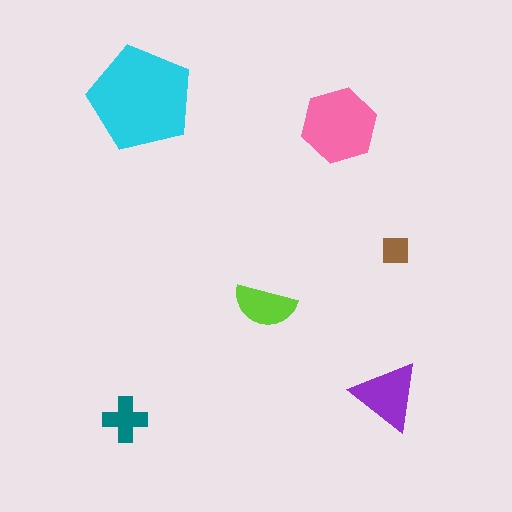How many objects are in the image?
There are 6 objects in the image.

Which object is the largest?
The cyan pentagon.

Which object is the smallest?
The brown square.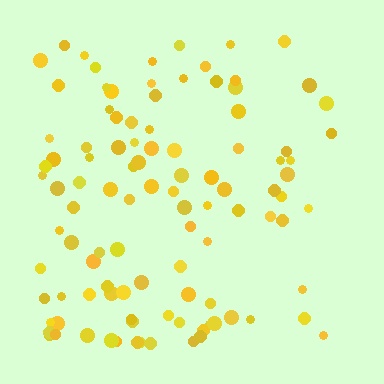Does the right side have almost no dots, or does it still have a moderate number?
Still a moderate number, just noticeably fewer than the left.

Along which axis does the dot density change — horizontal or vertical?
Horizontal.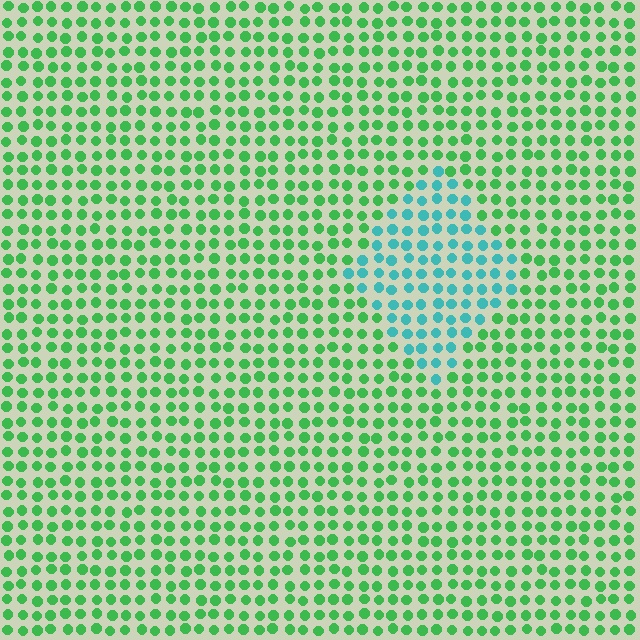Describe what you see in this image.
The image is filled with small green elements in a uniform arrangement. A diamond-shaped region is visible where the elements are tinted to a slightly different hue, forming a subtle color boundary.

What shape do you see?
I see a diamond.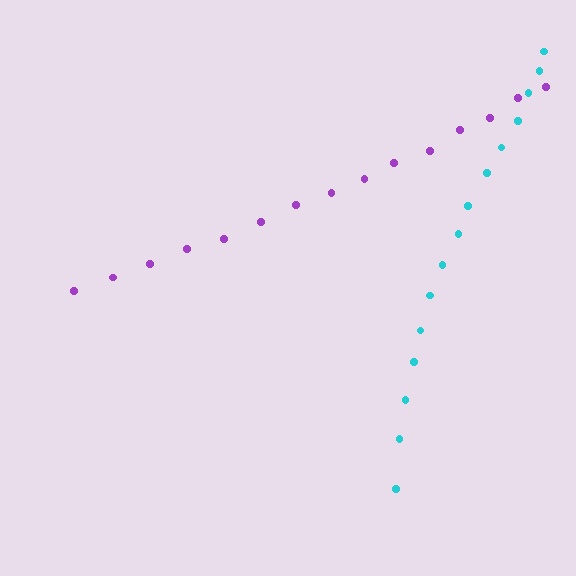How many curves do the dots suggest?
There are 2 distinct paths.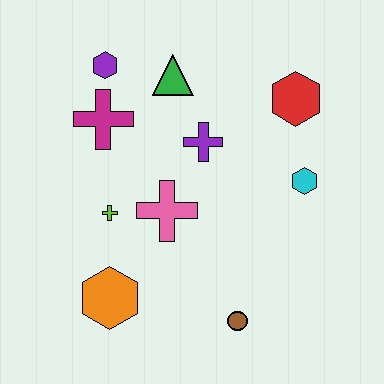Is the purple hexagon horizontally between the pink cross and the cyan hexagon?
No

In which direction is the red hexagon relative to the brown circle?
The red hexagon is above the brown circle.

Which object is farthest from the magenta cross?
The brown circle is farthest from the magenta cross.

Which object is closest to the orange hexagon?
The lime cross is closest to the orange hexagon.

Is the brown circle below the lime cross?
Yes